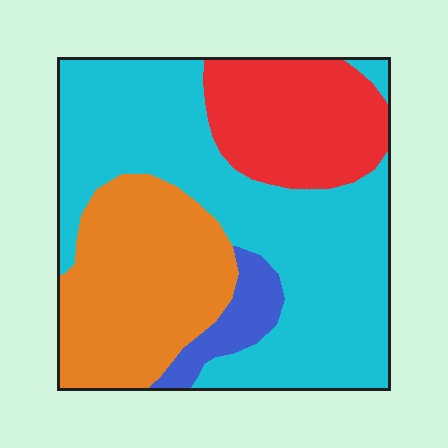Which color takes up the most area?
Cyan, at roughly 50%.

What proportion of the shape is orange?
Orange takes up about one quarter (1/4) of the shape.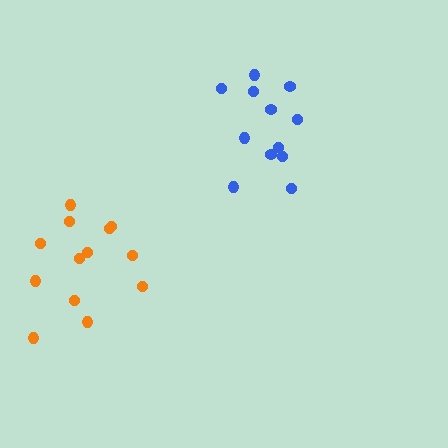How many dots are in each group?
Group 1: 12 dots, Group 2: 13 dots (25 total).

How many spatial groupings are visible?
There are 2 spatial groupings.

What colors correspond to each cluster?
The clusters are colored: blue, orange.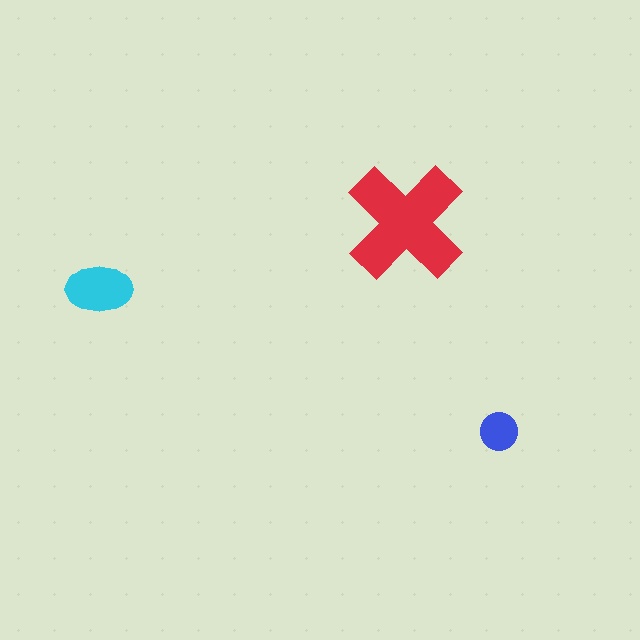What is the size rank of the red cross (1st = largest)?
1st.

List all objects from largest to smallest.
The red cross, the cyan ellipse, the blue circle.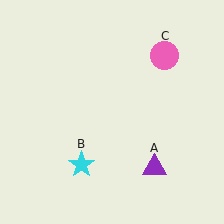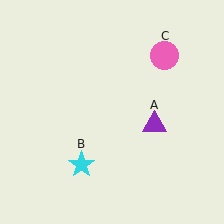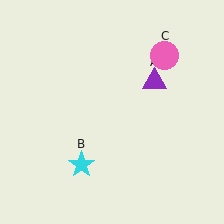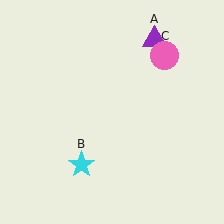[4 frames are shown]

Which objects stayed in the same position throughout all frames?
Cyan star (object B) and pink circle (object C) remained stationary.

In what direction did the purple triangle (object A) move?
The purple triangle (object A) moved up.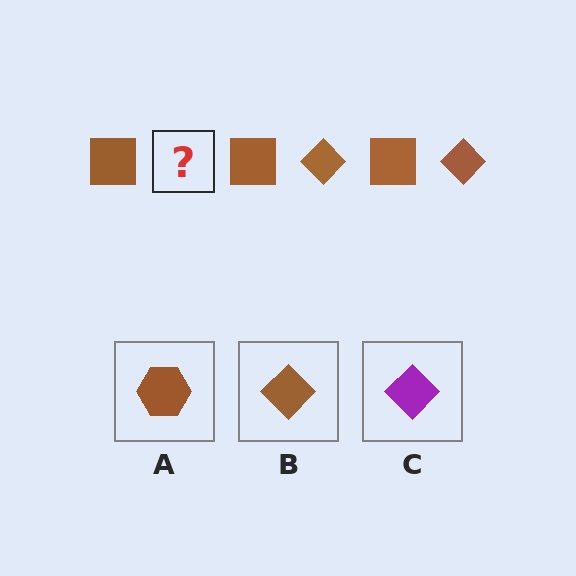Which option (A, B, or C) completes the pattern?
B.